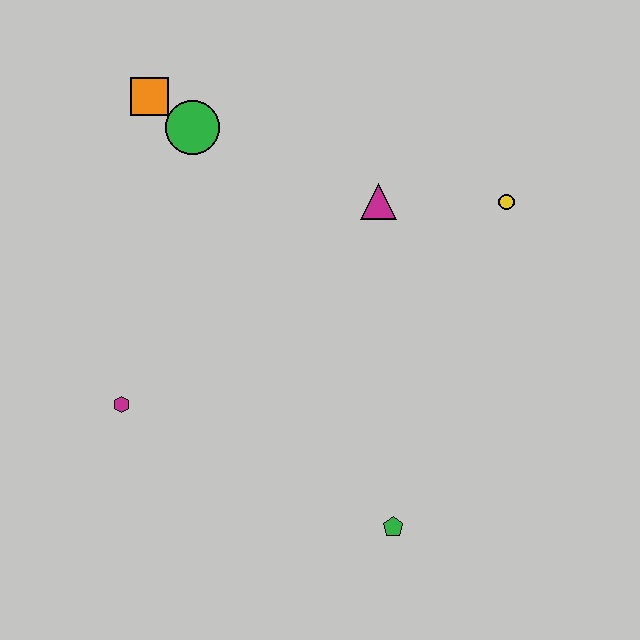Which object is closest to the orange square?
The green circle is closest to the orange square.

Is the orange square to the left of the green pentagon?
Yes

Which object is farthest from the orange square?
The green pentagon is farthest from the orange square.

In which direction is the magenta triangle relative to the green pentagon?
The magenta triangle is above the green pentagon.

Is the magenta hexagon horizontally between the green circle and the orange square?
No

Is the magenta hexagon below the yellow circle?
Yes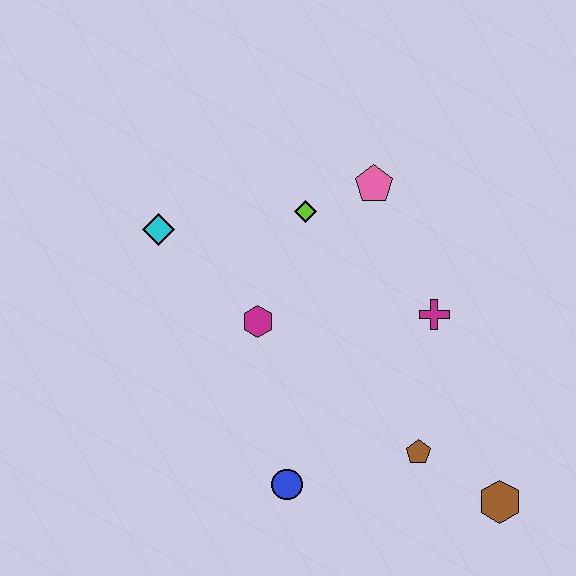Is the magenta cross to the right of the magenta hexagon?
Yes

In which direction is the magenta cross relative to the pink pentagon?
The magenta cross is below the pink pentagon.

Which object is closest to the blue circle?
The brown pentagon is closest to the blue circle.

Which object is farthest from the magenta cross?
The cyan diamond is farthest from the magenta cross.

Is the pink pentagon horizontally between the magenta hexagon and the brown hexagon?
Yes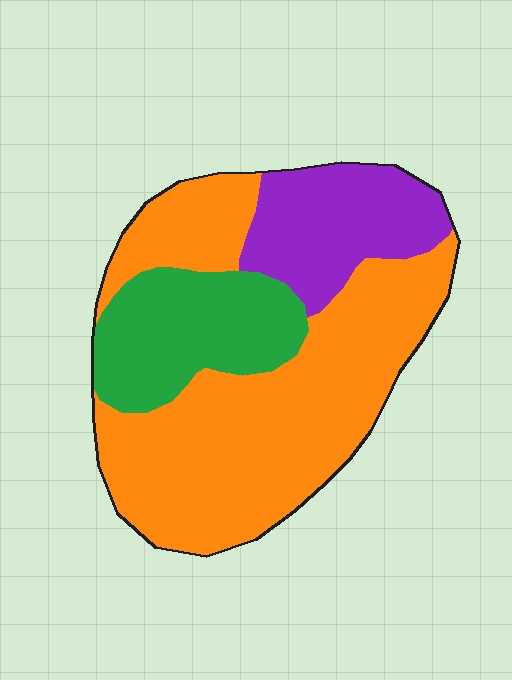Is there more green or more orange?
Orange.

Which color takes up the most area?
Orange, at roughly 60%.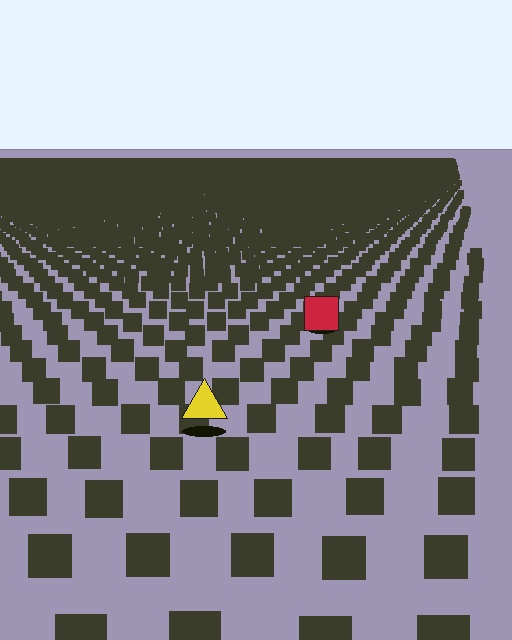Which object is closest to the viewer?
The yellow triangle is closest. The texture marks near it are larger and more spread out.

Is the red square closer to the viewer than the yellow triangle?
No. The yellow triangle is closer — you can tell from the texture gradient: the ground texture is coarser near it.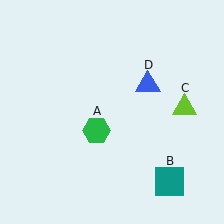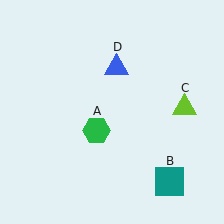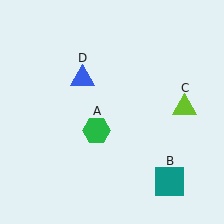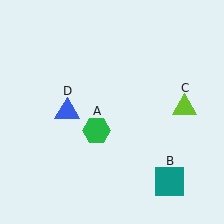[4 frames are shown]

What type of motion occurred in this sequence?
The blue triangle (object D) rotated counterclockwise around the center of the scene.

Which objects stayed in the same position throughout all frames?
Green hexagon (object A) and teal square (object B) and lime triangle (object C) remained stationary.